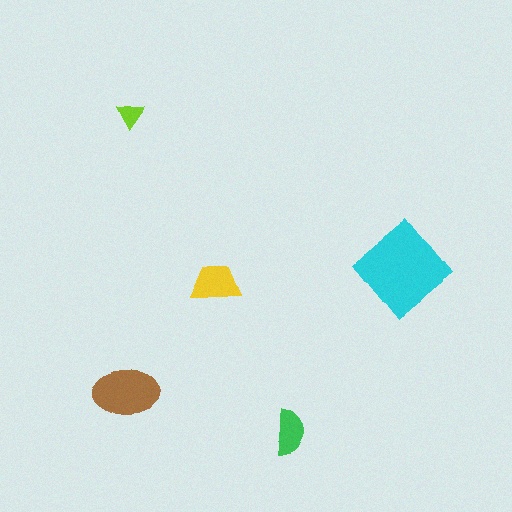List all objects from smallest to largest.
The lime triangle, the green semicircle, the yellow trapezoid, the brown ellipse, the cyan diamond.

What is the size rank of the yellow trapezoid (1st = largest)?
3rd.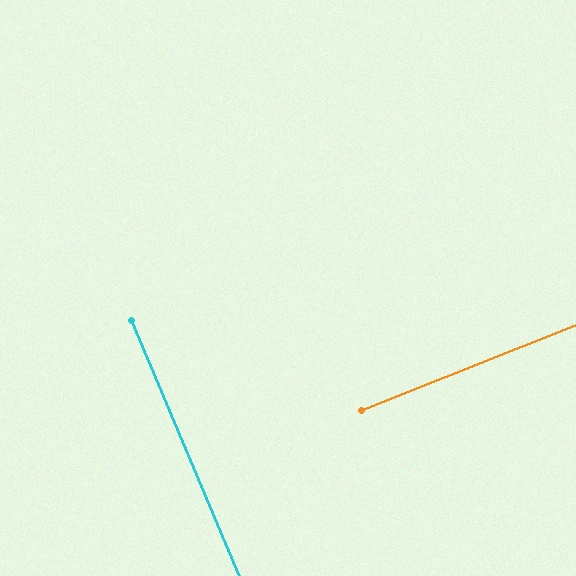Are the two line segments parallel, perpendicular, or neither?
Perpendicular — they meet at approximately 89°.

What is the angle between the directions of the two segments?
Approximately 89 degrees.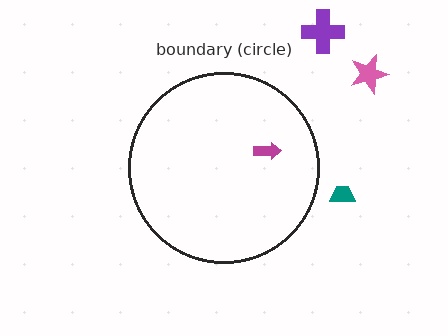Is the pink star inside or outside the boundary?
Outside.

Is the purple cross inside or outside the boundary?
Outside.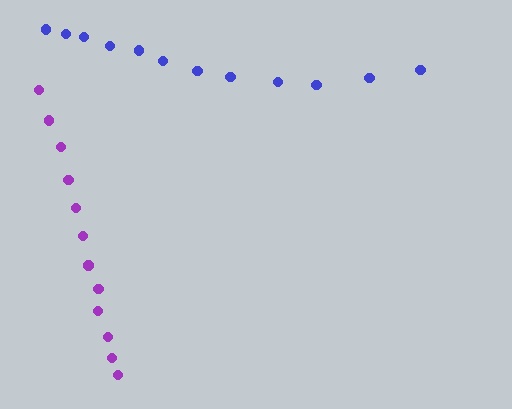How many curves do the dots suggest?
There are 2 distinct paths.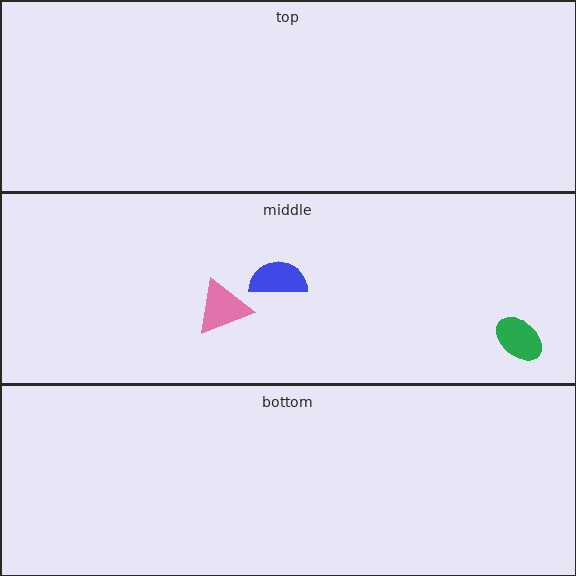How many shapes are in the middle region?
3.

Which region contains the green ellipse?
The middle region.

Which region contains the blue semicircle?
The middle region.